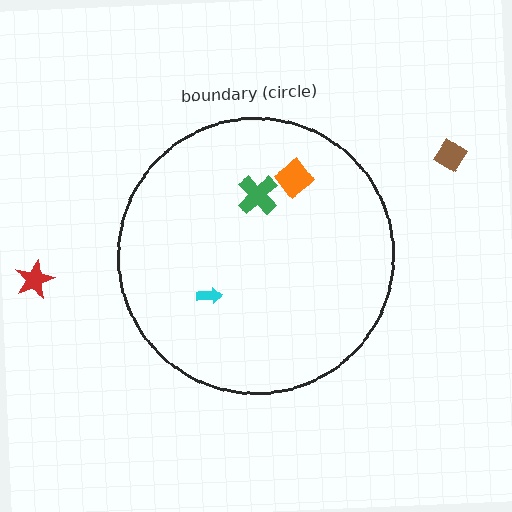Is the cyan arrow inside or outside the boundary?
Inside.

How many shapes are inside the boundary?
3 inside, 2 outside.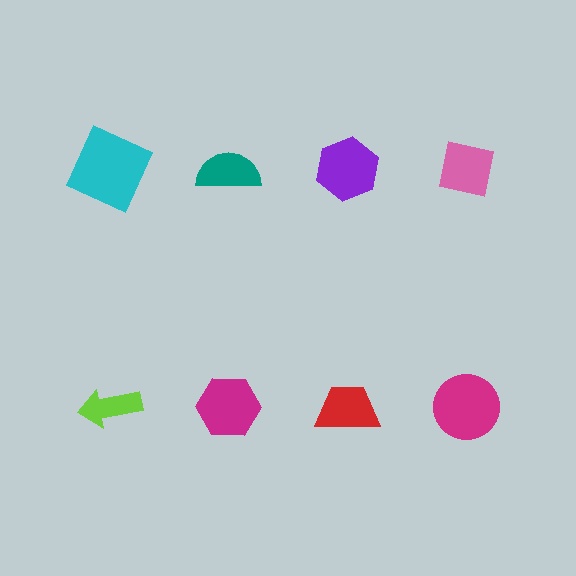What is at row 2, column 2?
A magenta hexagon.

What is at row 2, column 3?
A red trapezoid.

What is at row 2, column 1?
A lime arrow.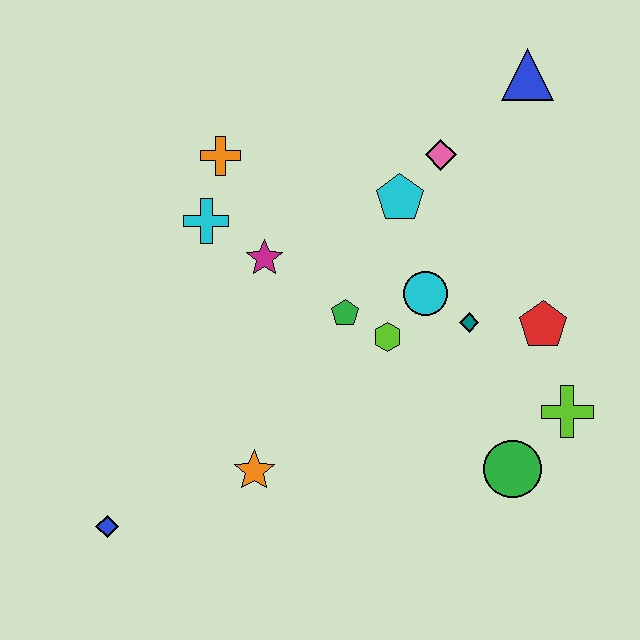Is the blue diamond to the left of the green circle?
Yes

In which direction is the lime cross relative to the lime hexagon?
The lime cross is to the right of the lime hexagon.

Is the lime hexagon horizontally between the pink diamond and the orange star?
Yes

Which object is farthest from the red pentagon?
The blue diamond is farthest from the red pentagon.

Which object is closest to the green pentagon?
The lime hexagon is closest to the green pentagon.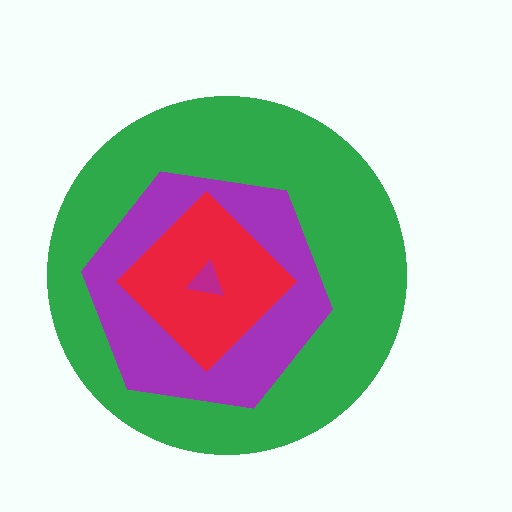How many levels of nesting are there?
4.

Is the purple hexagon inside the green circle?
Yes.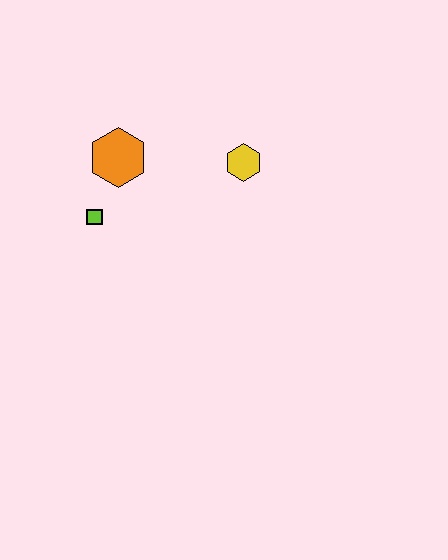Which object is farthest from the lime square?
The yellow hexagon is farthest from the lime square.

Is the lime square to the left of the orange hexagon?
Yes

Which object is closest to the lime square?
The orange hexagon is closest to the lime square.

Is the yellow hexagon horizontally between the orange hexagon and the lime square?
No